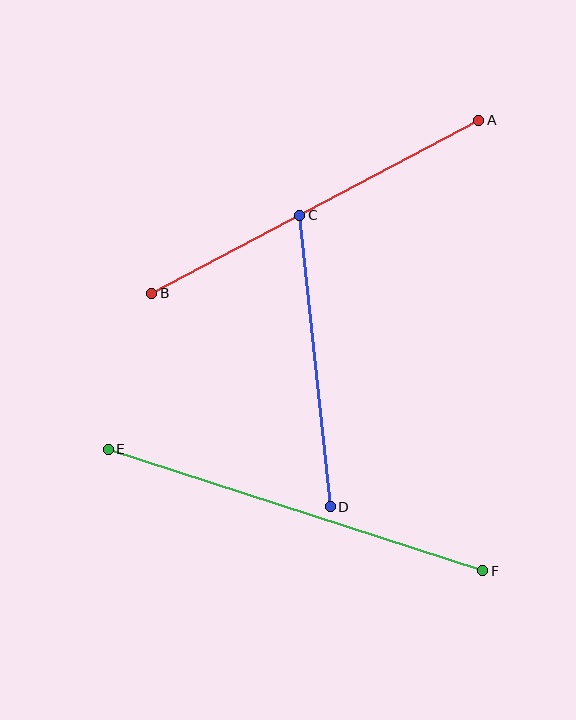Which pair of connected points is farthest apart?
Points E and F are farthest apart.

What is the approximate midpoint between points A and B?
The midpoint is at approximately (315, 207) pixels.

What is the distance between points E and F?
The distance is approximately 394 pixels.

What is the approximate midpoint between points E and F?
The midpoint is at approximately (296, 510) pixels.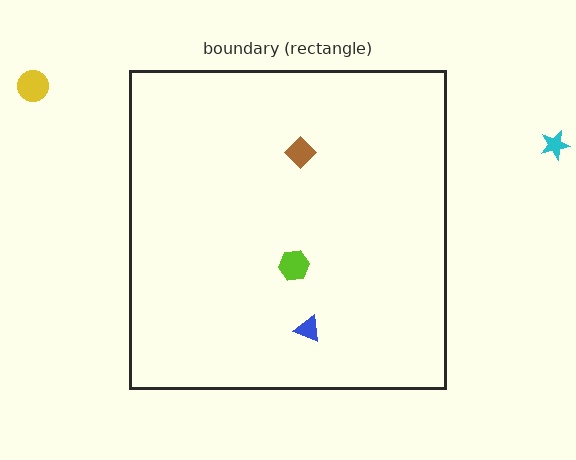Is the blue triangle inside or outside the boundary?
Inside.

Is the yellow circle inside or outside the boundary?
Outside.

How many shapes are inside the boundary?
3 inside, 2 outside.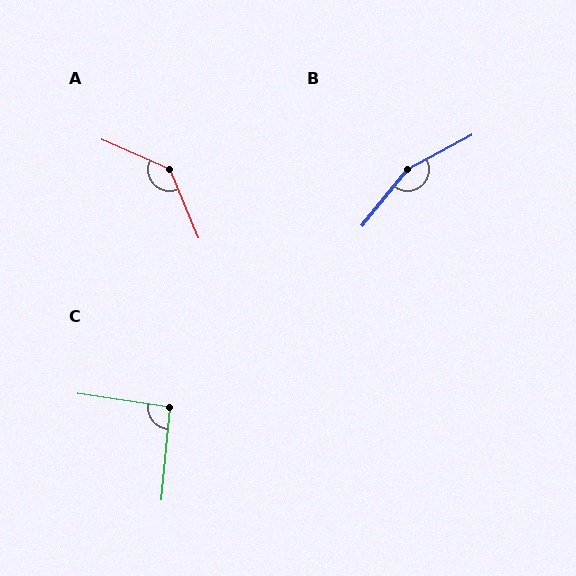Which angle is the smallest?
C, at approximately 93 degrees.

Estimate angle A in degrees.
Approximately 136 degrees.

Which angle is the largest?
B, at approximately 157 degrees.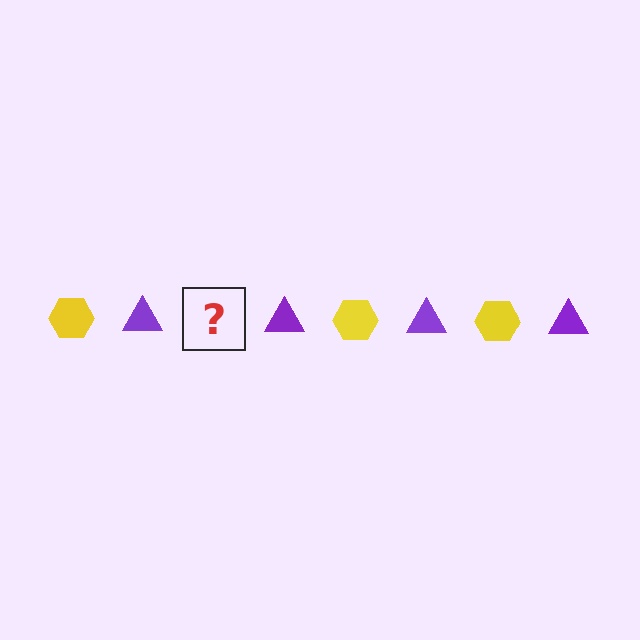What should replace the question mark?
The question mark should be replaced with a yellow hexagon.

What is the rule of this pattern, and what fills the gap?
The rule is that the pattern alternates between yellow hexagon and purple triangle. The gap should be filled with a yellow hexagon.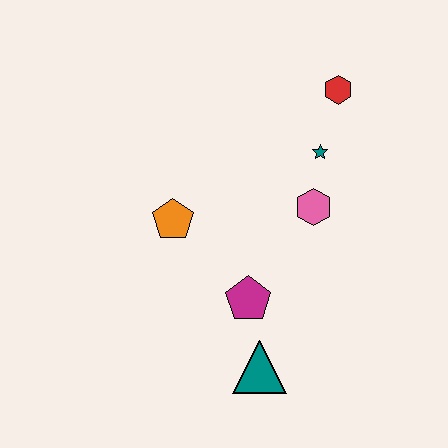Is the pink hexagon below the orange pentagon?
No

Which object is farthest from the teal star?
The teal triangle is farthest from the teal star.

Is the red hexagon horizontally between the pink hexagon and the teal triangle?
No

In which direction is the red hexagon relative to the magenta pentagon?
The red hexagon is above the magenta pentagon.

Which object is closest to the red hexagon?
The teal star is closest to the red hexagon.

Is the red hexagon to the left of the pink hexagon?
No